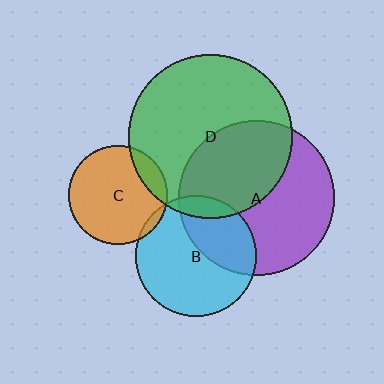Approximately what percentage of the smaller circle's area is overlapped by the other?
Approximately 15%.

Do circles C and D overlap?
Yes.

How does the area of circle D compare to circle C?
Approximately 2.7 times.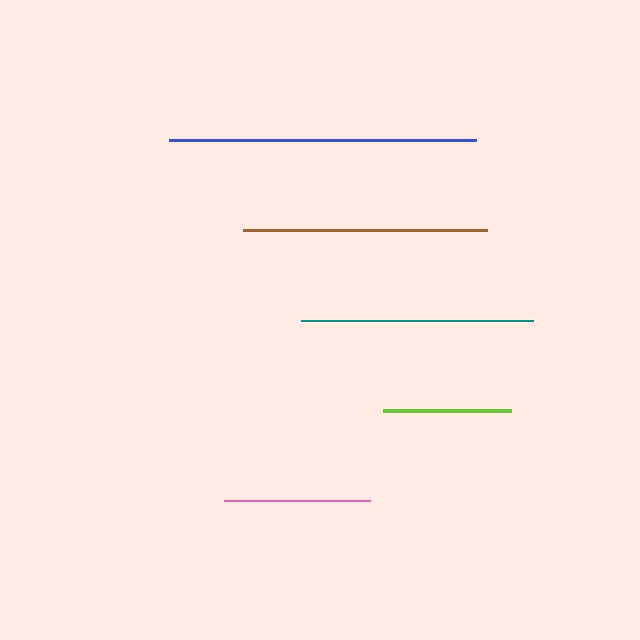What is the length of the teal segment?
The teal segment is approximately 232 pixels long.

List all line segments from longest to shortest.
From longest to shortest: blue, brown, teal, pink, lime.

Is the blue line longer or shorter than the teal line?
The blue line is longer than the teal line.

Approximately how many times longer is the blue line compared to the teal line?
The blue line is approximately 1.3 times the length of the teal line.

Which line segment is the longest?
The blue line is the longest at approximately 307 pixels.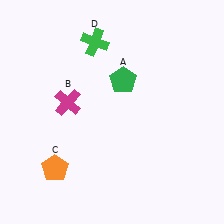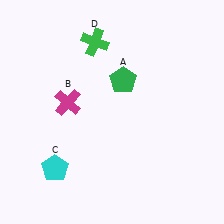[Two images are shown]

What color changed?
The pentagon (C) changed from orange in Image 1 to cyan in Image 2.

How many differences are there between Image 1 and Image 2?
There is 1 difference between the two images.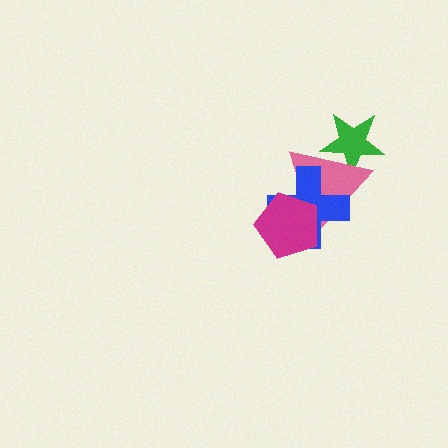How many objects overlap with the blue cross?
2 objects overlap with the blue cross.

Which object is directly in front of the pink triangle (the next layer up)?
The blue cross is directly in front of the pink triangle.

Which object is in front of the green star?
The pink triangle is in front of the green star.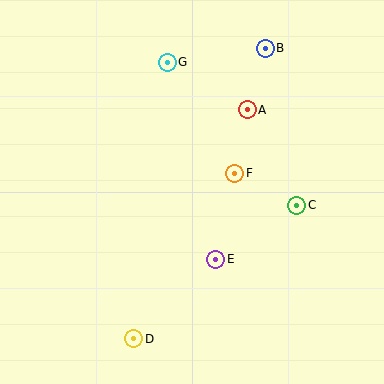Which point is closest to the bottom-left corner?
Point D is closest to the bottom-left corner.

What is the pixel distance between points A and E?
The distance between A and E is 153 pixels.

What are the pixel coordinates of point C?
Point C is at (296, 205).